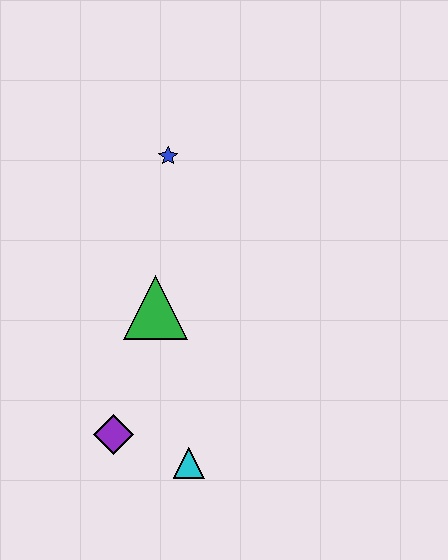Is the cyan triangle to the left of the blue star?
No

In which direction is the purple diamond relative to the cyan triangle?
The purple diamond is to the left of the cyan triangle.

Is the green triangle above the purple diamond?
Yes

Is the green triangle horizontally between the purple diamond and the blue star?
Yes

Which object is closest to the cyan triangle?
The purple diamond is closest to the cyan triangle.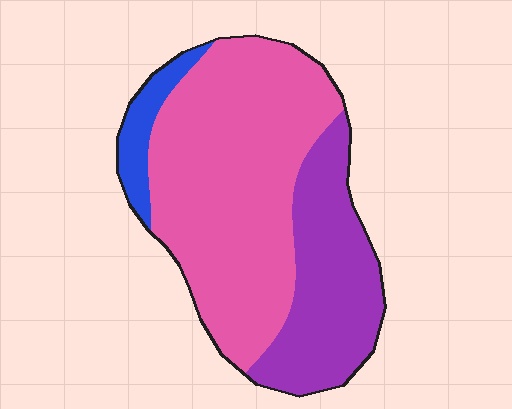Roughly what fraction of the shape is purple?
Purple takes up about one third (1/3) of the shape.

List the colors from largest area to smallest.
From largest to smallest: pink, purple, blue.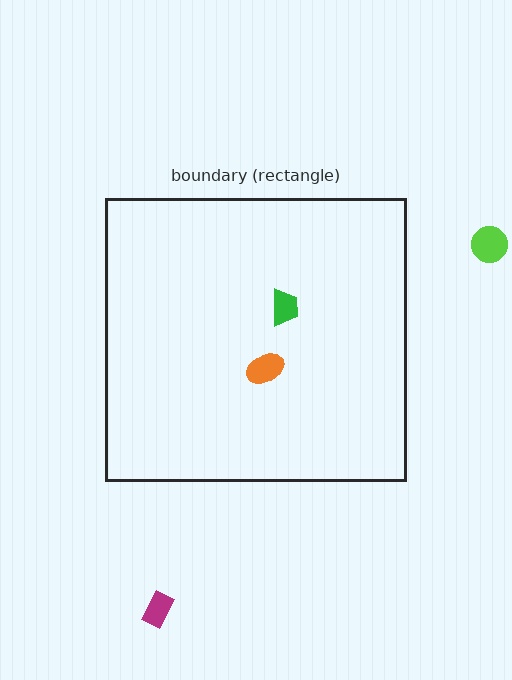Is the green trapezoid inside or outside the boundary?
Inside.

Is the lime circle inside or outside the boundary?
Outside.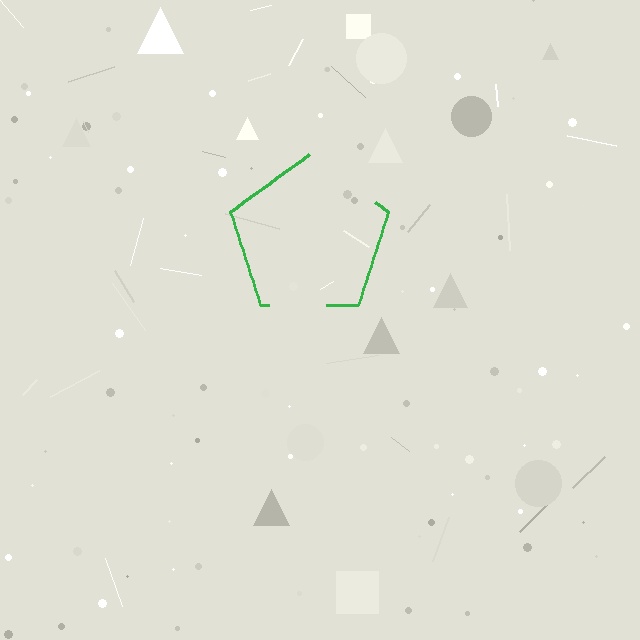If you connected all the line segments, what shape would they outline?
They would outline a pentagon.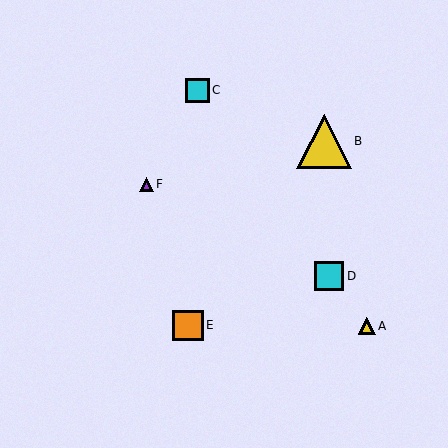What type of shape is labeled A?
Shape A is a yellow triangle.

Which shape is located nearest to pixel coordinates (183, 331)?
The orange square (labeled E) at (188, 325) is nearest to that location.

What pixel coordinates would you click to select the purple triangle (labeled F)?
Click at (146, 184) to select the purple triangle F.